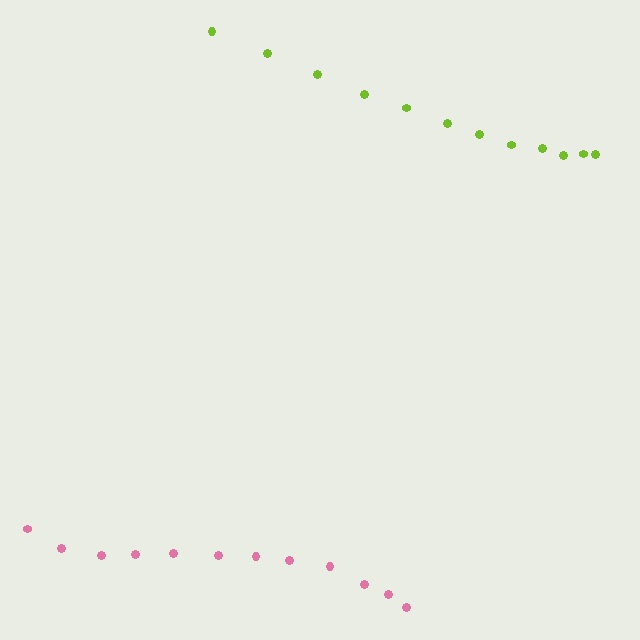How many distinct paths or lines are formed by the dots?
There are 2 distinct paths.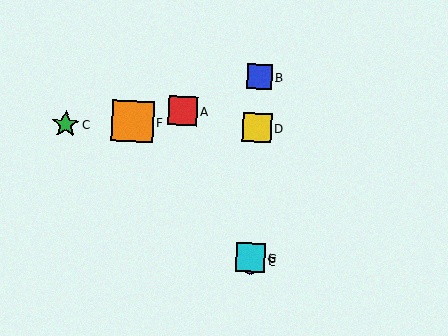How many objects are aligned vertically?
4 objects (B, D, E, G) are aligned vertically.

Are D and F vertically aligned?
No, D is at x≈257 and F is at x≈133.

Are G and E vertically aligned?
Yes, both are at x≈250.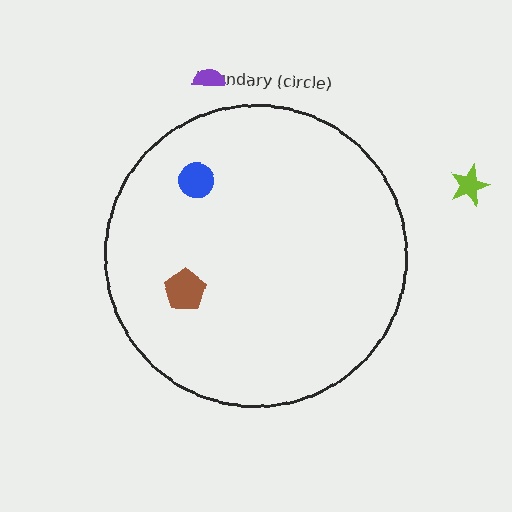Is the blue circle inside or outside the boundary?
Inside.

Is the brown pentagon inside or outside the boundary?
Inside.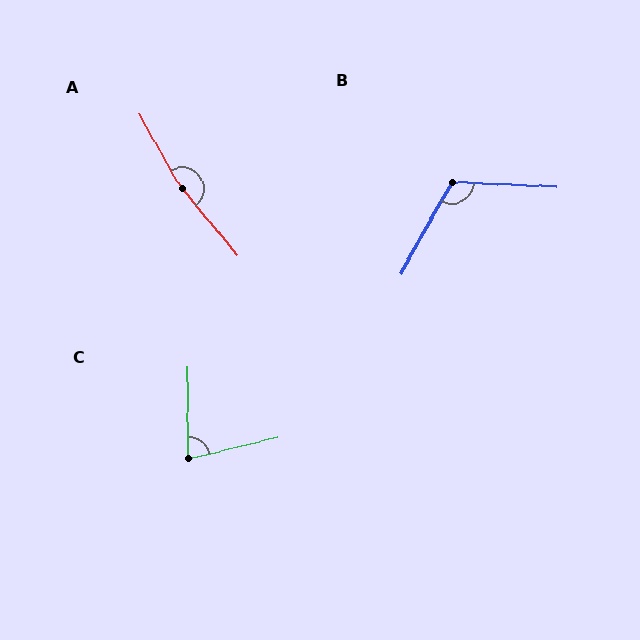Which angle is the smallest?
C, at approximately 77 degrees.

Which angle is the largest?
A, at approximately 170 degrees.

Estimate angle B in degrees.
Approximately 116 degrees.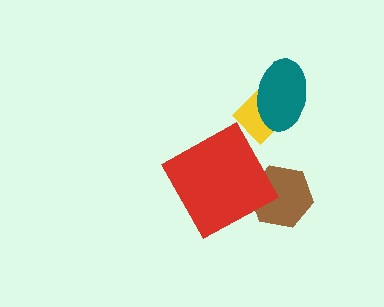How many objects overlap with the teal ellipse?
1 object overlaps with the teal ellipse.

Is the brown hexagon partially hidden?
Yes, it is partially covered by another shape.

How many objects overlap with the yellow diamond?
1 object overlaps with the yellow diamond.